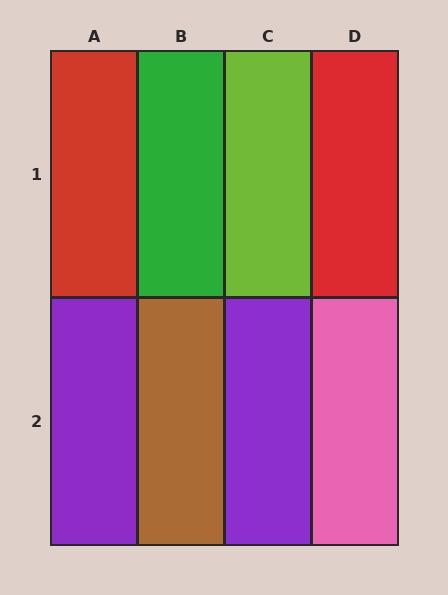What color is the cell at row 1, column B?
Green.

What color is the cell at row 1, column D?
Red.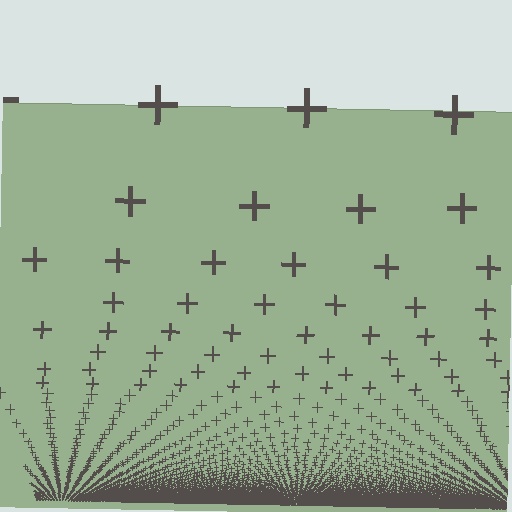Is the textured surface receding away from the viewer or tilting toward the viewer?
The surface appears to tilt toward the viewer. Texture elements get larger and sparser toward the top.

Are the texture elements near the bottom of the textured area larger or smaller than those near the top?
Smaller. The gradient is inverted — elements near the bottom are smaller and denser.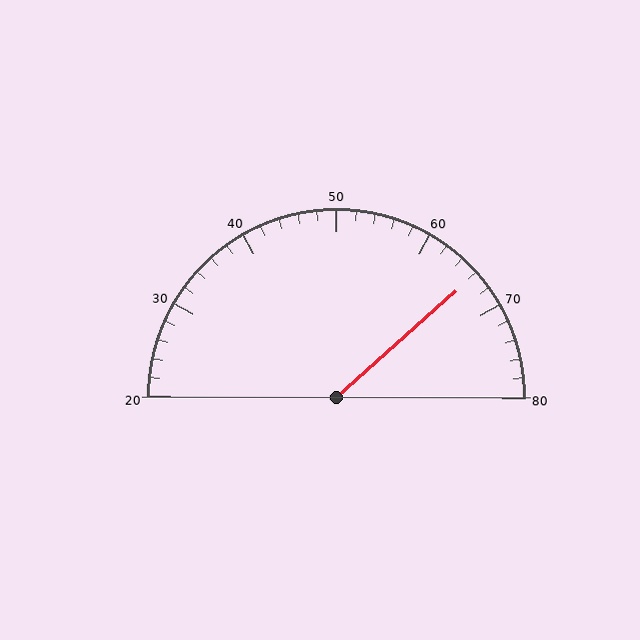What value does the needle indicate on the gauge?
The needle indicates approximately 66.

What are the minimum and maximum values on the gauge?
The gauge ranges from 20 to 80.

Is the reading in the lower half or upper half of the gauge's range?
The reading is in the upper half of the range (20 to 80).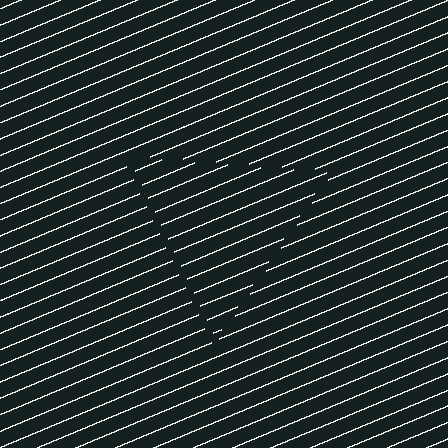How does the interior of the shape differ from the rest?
The interior of the shape contains the same grating, shifted by half a period — the contour is defined by the phase discontinuity where line-ends from the inner and outer gratings abut.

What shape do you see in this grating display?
An illusory triangle. The interior of the shape contains the same grating, shifted by half a period — the contour is defined by the phase discontinuity where line-ends from the inner and outer gratings abut.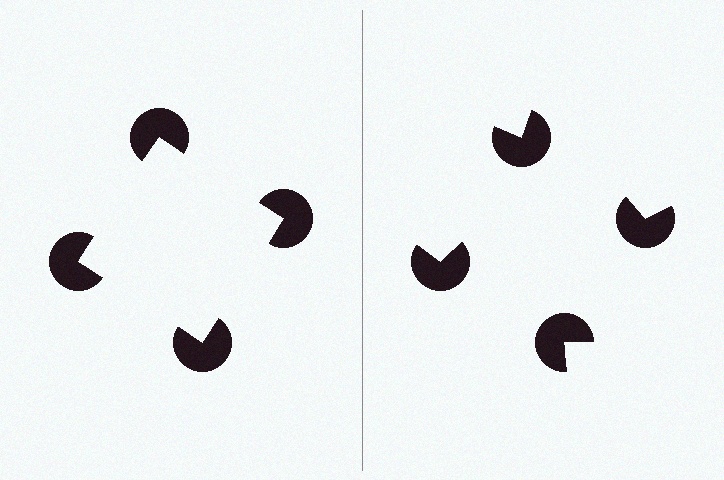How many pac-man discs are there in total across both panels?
8 — 4 on each side.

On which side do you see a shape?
An illusory square appears on the left side. On the right side the wedge cuts are rotated, so no coherent shape forms.